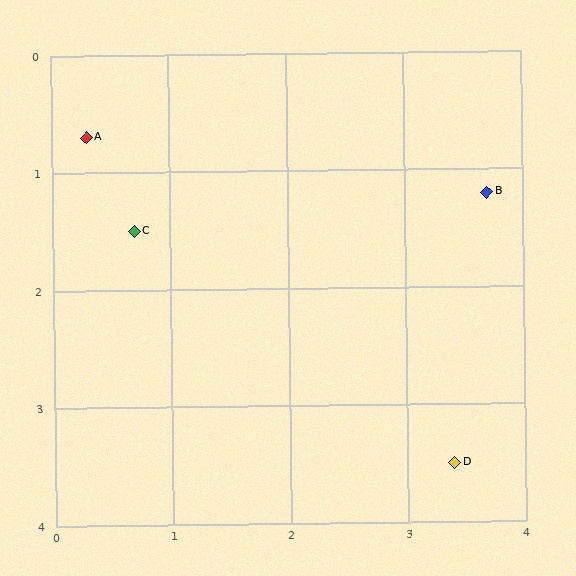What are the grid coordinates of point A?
Point A is at approximately (0.3, 0.7).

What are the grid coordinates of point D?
Point D is at approximately (3.4, 3.5).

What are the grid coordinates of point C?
Point C is at approximately (0.7, 1.5).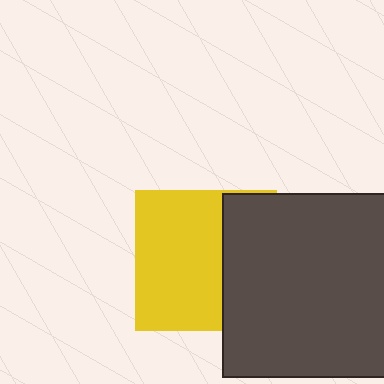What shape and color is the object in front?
The object in front is a dark gray square.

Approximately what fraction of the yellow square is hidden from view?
Roughly 38% of the yellow square is hidden behind the dark gray square.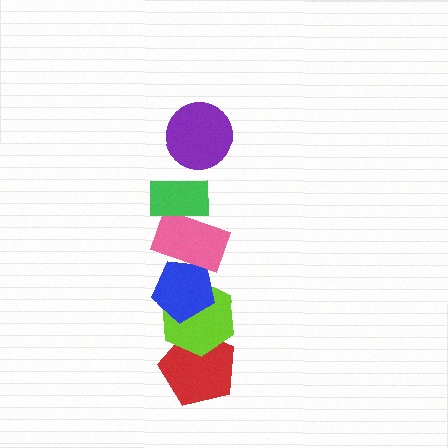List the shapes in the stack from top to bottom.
From top to bottom: the purple circle, the green rectangle, the pink rectangle, the blue pentagon, the lime hexagon, the red pentagon.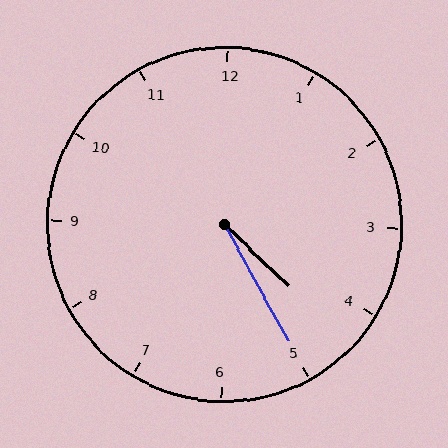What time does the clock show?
4:25.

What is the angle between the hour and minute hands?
Approximately 18 degrees.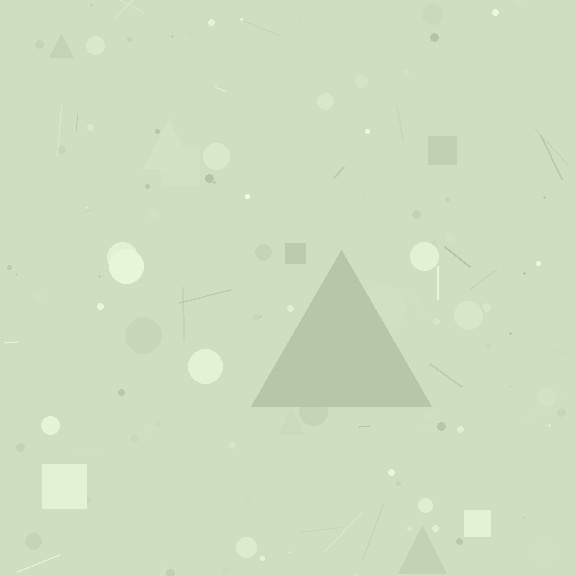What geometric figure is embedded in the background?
A triangle is embedded in the background.